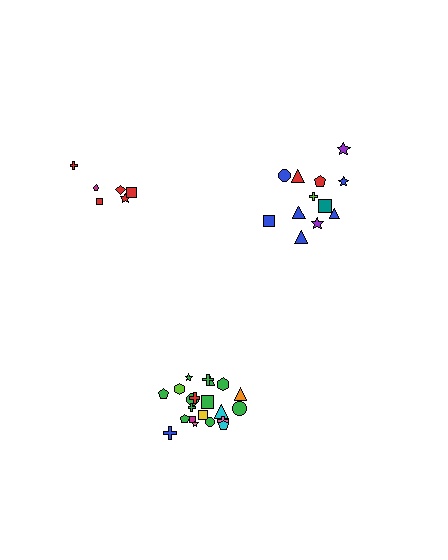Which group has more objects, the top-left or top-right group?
The top-right group.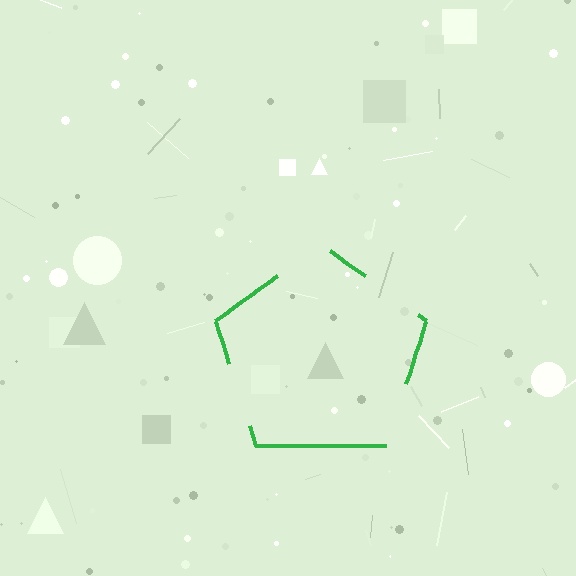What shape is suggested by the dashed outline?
The dashed outline suggests a pentagon.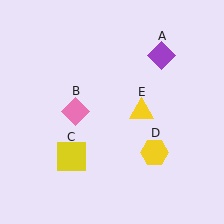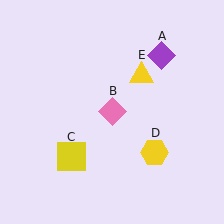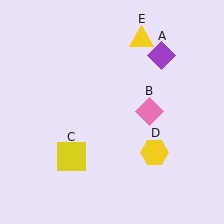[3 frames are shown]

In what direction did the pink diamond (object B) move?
The pink diamond (object B) moved right.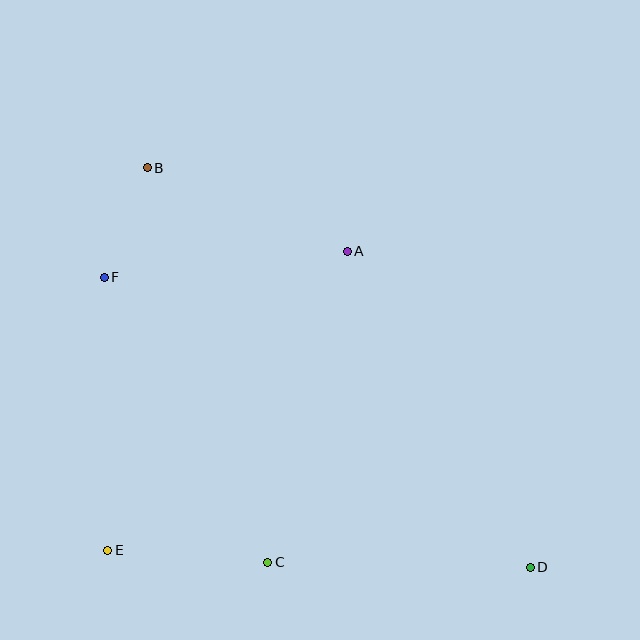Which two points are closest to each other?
Points B and F are closest to each other.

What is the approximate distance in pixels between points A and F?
The distance between A and F is approximately 244 pixels.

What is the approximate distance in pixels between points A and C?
The distance between A and C is approximately 321 pixels.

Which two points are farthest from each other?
Points B and D are farthest from each other.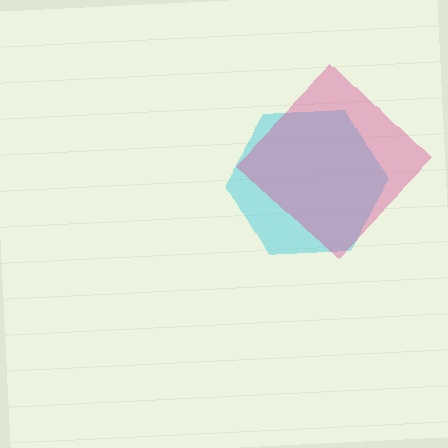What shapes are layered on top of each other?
The layered shapes are: a cyan hexagon, a pink diamond.